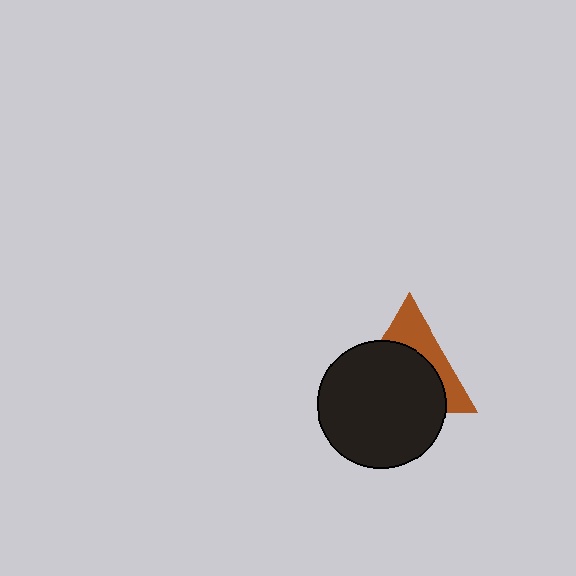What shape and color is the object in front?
The object in front is a black circle.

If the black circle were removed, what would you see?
You would see the complete brown triangle.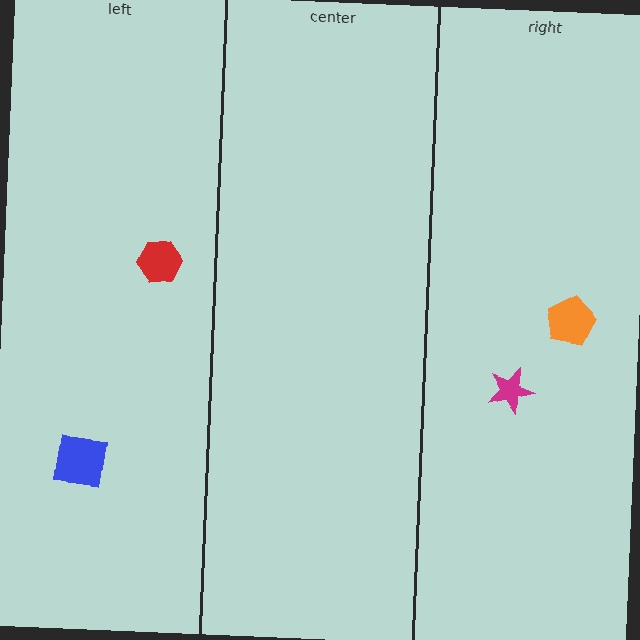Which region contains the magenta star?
The right region.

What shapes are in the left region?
The blue square, the red hexagon.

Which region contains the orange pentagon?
The right region.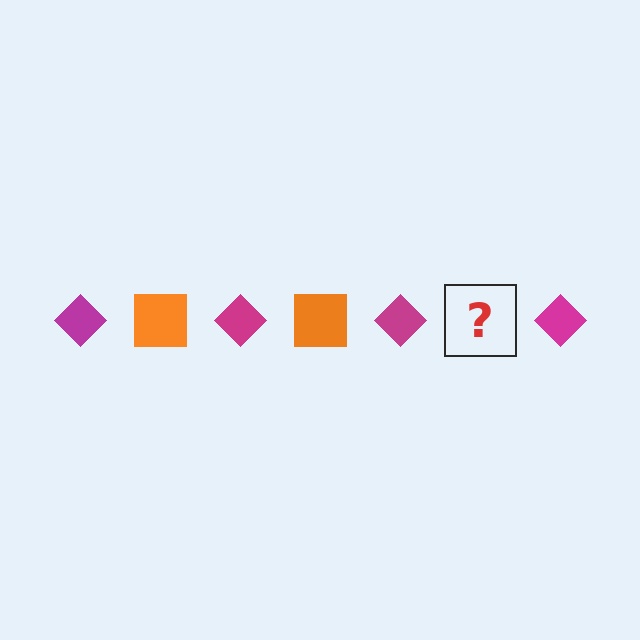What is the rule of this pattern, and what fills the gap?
The rule is that the pattern alternates between magenta diamond and orange square. The gap should be filled with an orange square.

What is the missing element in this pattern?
The missing element is an orange square.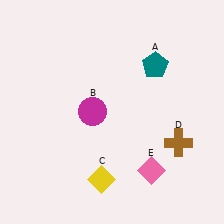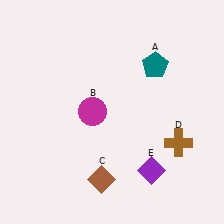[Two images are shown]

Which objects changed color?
C changed from yellow to brown. E changed from pink to purple.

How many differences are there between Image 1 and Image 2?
There are 2 differences between the two images.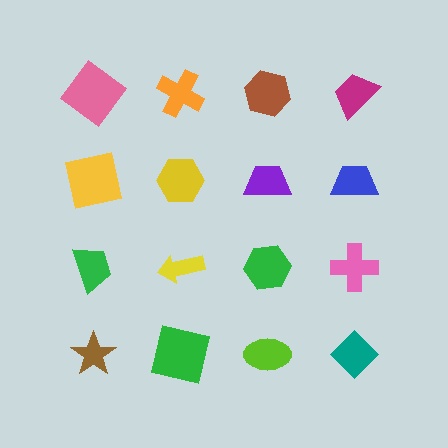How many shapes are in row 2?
4 shapes.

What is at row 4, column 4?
A teal diamond.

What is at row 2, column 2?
A yellow hexagon.